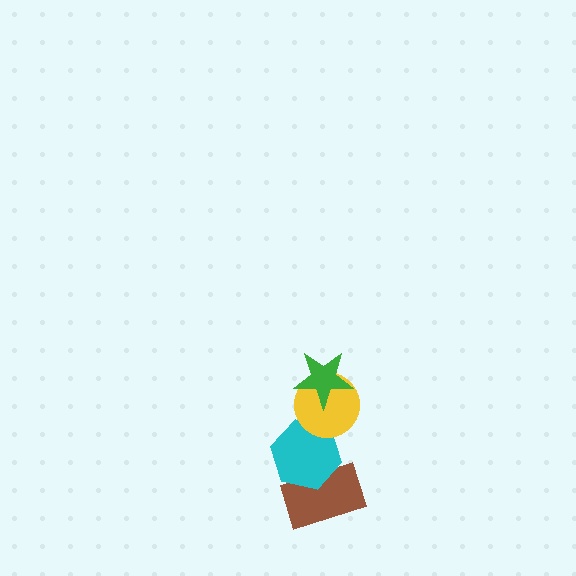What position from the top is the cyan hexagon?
The cyan hexagon is 3rd from the top.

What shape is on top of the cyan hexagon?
The yellow circle is on top of the cyan hexagon.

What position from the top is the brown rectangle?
The brown rectangle is 4th from the top.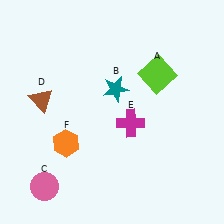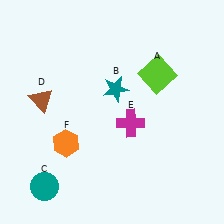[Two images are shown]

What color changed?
The circle (C) changed from pink in Image 1 to teal in Image 2.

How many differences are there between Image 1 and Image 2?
There is 1 difference between the two images.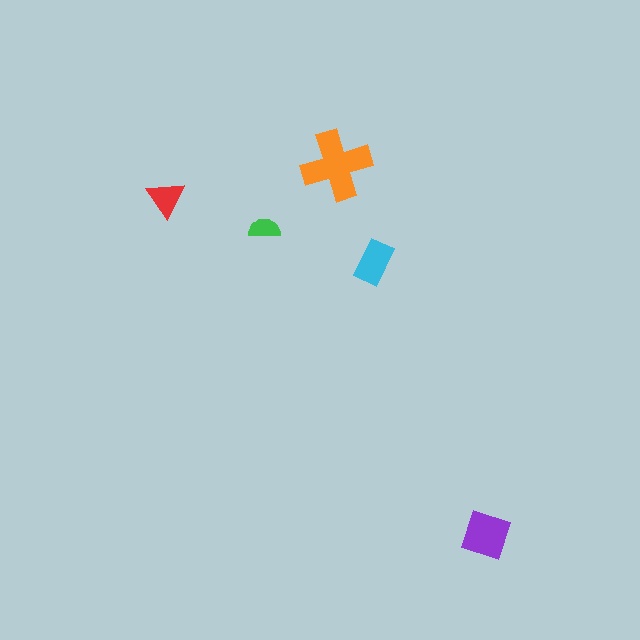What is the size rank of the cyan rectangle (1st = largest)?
3rd.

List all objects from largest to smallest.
The orange cross, the purple diamond, the cyan rectangle, the red triangle, the green semicircle.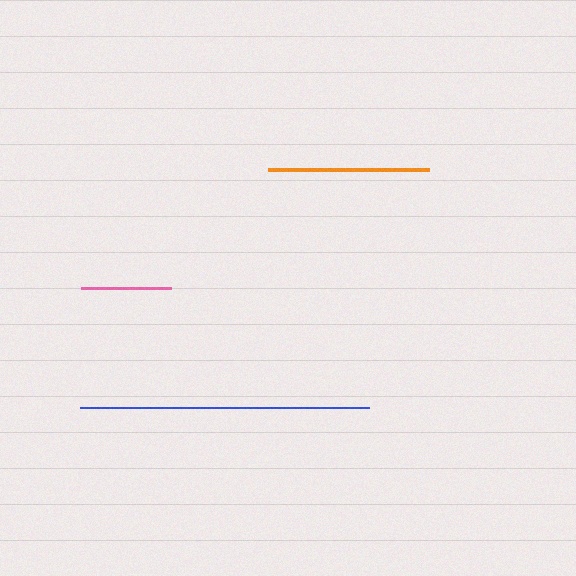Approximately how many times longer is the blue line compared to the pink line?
The blue line is approximately 3.2 times the length of the pink line.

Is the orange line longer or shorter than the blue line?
The blue line is longer than the orange line.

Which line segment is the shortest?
The pink line is the shortest at approximately 91 pixels.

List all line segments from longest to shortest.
From longest to shortest: blue, orange, pink.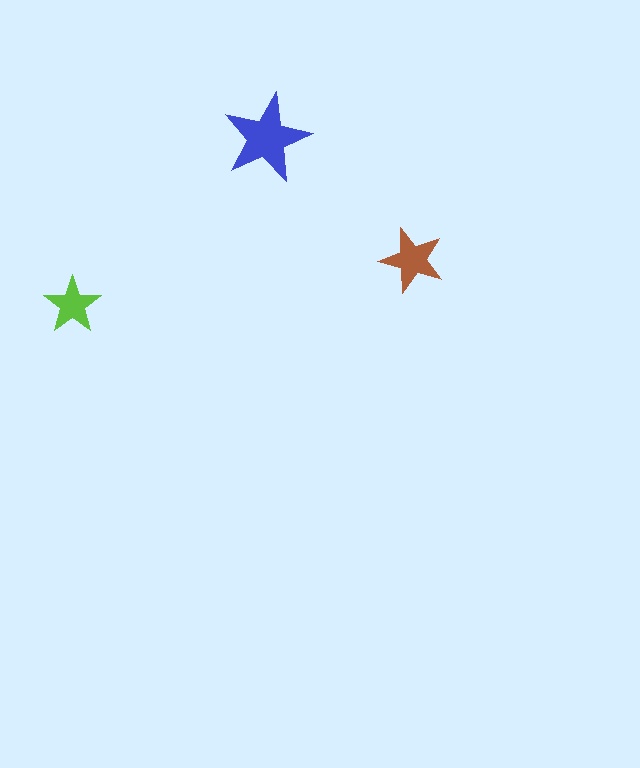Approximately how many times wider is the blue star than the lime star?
About 1.5 times wider.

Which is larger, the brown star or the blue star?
The blue one.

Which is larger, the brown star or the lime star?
The brown one.